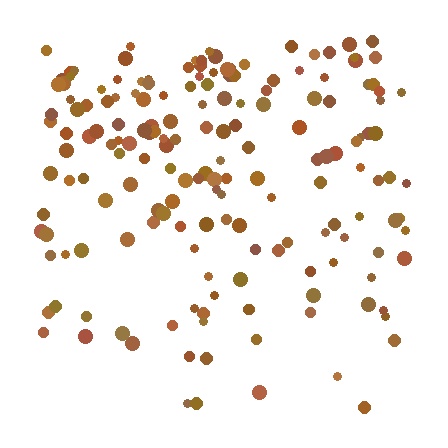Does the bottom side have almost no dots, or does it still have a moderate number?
Still a moderate number, just noticeably fewer than the top.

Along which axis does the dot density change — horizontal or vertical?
Vertical.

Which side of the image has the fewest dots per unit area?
The bottom.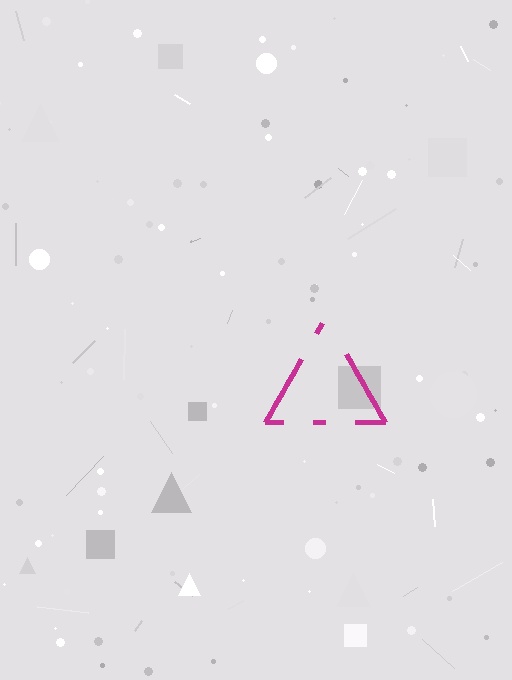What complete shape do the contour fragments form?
The contour fragments form a triangle.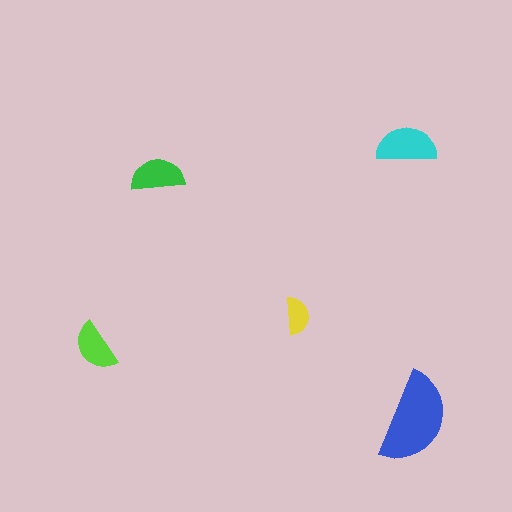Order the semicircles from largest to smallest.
the blue one, the cyan one, the green one, the lime one, the yellow one.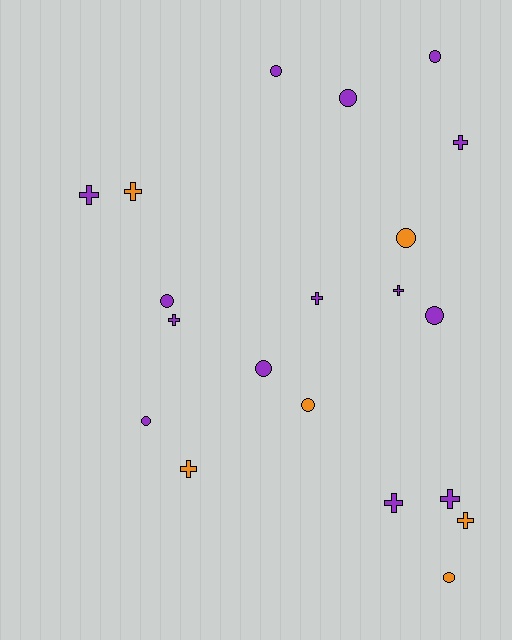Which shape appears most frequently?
Circle, with 10 objects.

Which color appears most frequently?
Purple, with 14 objects.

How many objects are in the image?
There are 20 objects.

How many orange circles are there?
There are 3 orange circles.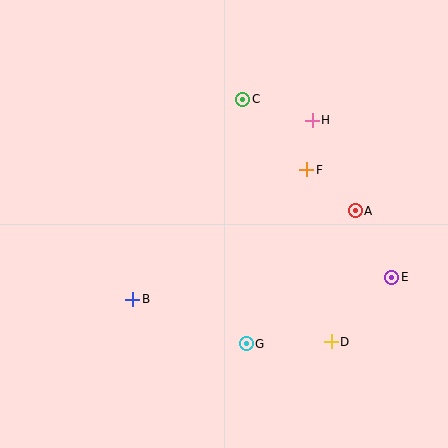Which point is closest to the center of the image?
Point F at (307, 170) is closest to the center.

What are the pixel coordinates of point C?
Point C is at (243, 99).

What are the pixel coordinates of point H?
Point H is at (312, 120).